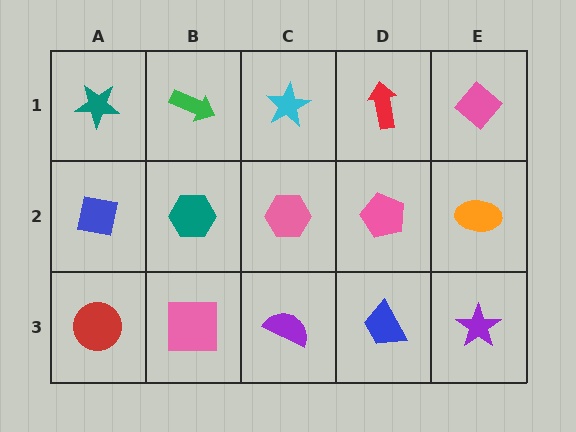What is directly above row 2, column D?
A red arrow.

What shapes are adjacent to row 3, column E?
An orange ellipse (row 2, column E), a blue trapezoid (row 3, column D).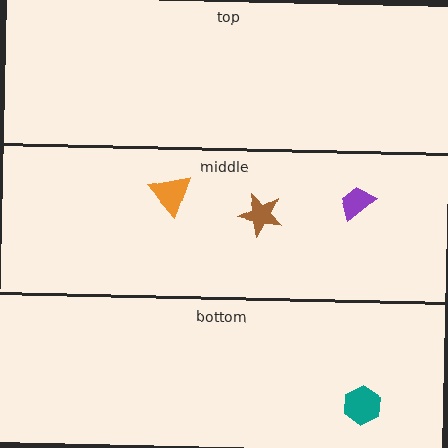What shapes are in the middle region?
The orange triangle, the brown star, the purple trapezoid.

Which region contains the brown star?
The middle region.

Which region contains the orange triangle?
The middle region.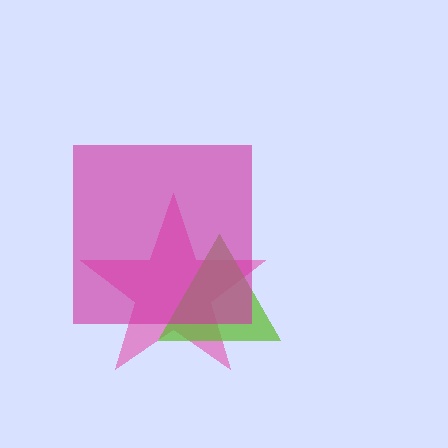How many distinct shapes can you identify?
There are 3 distinct shapes: a pink star, a lime triangle, a magenta square.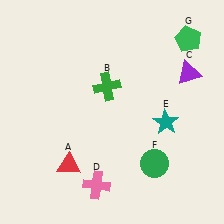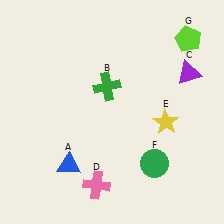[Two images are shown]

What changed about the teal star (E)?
In Image 1, E is teal. In Image 2, it changed to yellow.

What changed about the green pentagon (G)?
In Image 1, G is green. In Image 2, it changed to lime.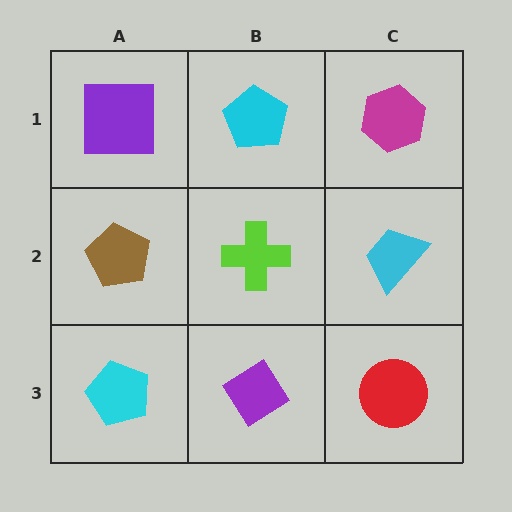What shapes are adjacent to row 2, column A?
A purple square (row 1, column A), a cyan pentagon (row 3, column A), a lime cross (row 2, column B).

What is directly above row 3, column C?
A cyan trapezoid.